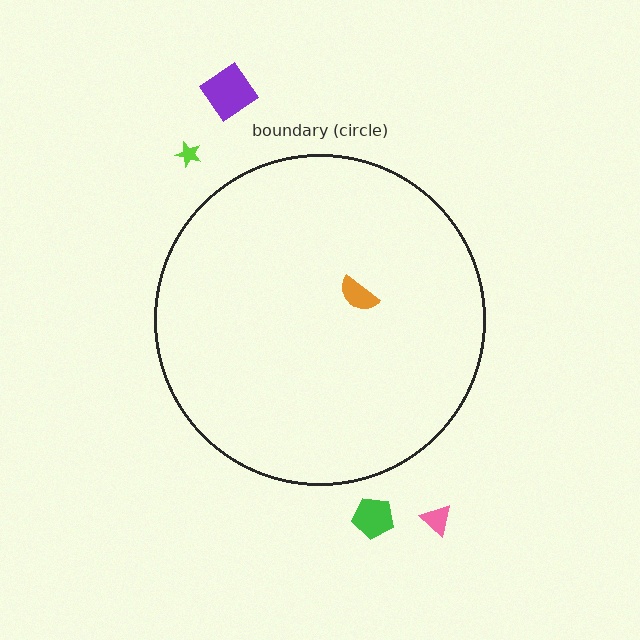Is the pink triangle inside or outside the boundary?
Outside.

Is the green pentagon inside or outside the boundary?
Outside.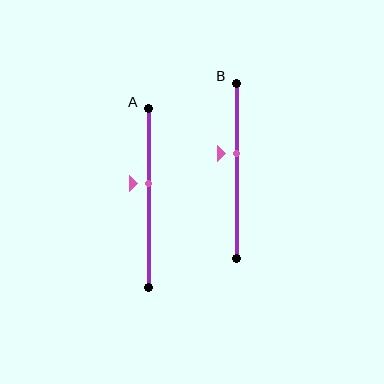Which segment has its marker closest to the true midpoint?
Segment A has its marker closest to the true midpoint.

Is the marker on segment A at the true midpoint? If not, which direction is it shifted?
No, the marker on segment A is shifted upward by about 8% of the segment length.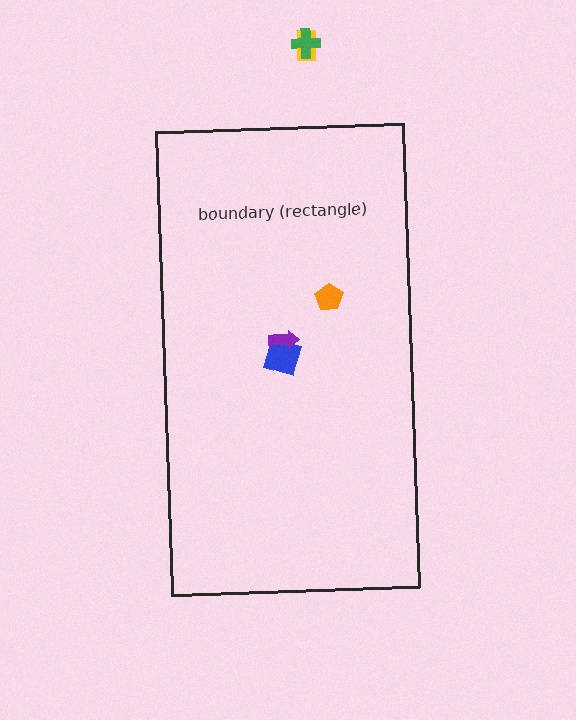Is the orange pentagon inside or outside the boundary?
Inside.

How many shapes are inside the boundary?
3 inside, 2 outside.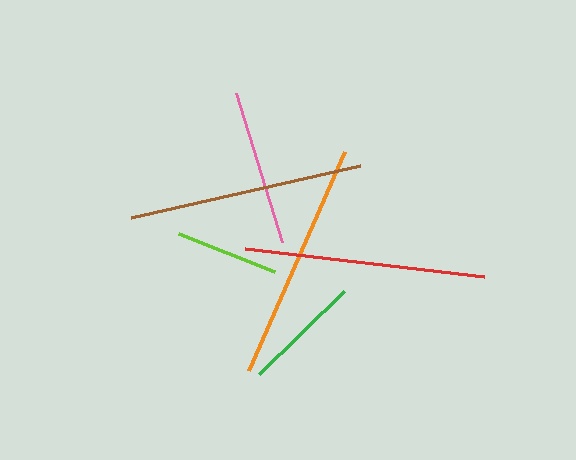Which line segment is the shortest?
The lime line is the shortest at approximately 103 pixels.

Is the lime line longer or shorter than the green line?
The green line is longer than the lime line.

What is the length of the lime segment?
The lime segment is approximately 103 pixels long.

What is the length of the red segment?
The red segment is approximately 241 pixels long.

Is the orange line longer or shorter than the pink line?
The orange line is longer than the pink line.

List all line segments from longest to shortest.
From longest to shortest: red, orange, brown, pink, green, lime.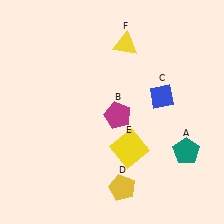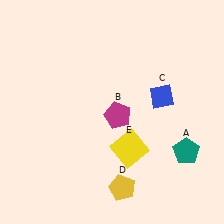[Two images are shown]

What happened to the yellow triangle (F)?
The yellow triangle (F) was removed in Image 2. It was in the top-right area of Image 1.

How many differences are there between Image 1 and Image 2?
There is 1 difference between the two images.